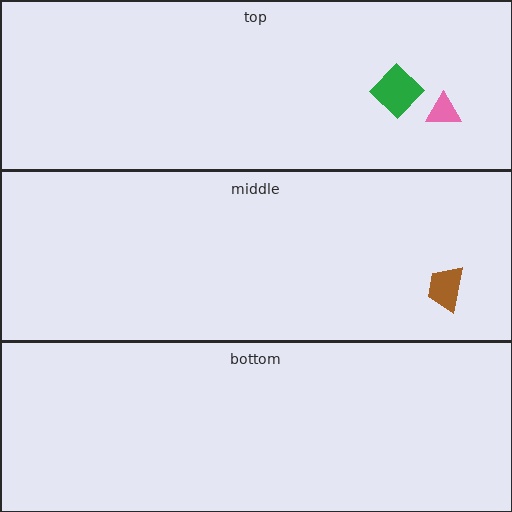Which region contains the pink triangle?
The top region.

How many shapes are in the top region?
2.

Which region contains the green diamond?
The top region.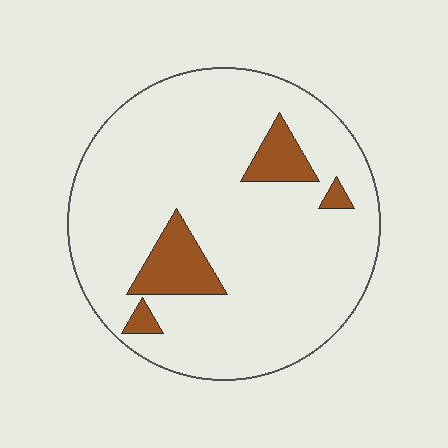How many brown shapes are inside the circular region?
4.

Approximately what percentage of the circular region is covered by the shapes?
Approximately 10%.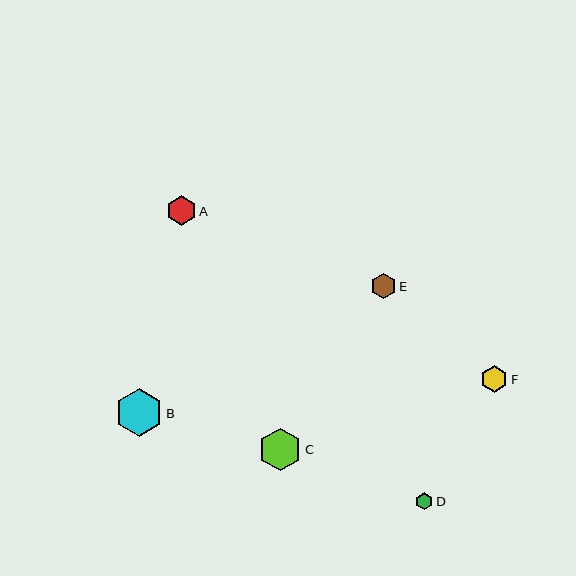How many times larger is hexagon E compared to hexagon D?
Hexagon E is approximately 1.4 times the size of hexagon D.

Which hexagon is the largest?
Hexagon B is the largest with a size of approximately 48 pixels.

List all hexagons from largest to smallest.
From largest to smallest: B, C, A, F, E, D.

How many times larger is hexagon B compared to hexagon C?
Hexagon B is approximately 1.1 times the size of hexagon C.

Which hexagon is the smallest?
Hexagon D is the smallest with a size of approximately 17 pixels.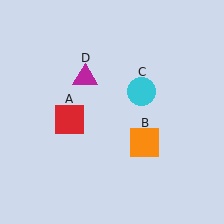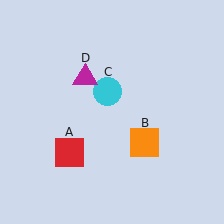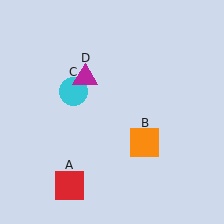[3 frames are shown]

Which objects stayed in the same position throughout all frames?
Orange square (object B) and magenta triangle (object D) remained stationary.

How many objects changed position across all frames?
2 objects changed position: red square (object A), cyan circle (object C).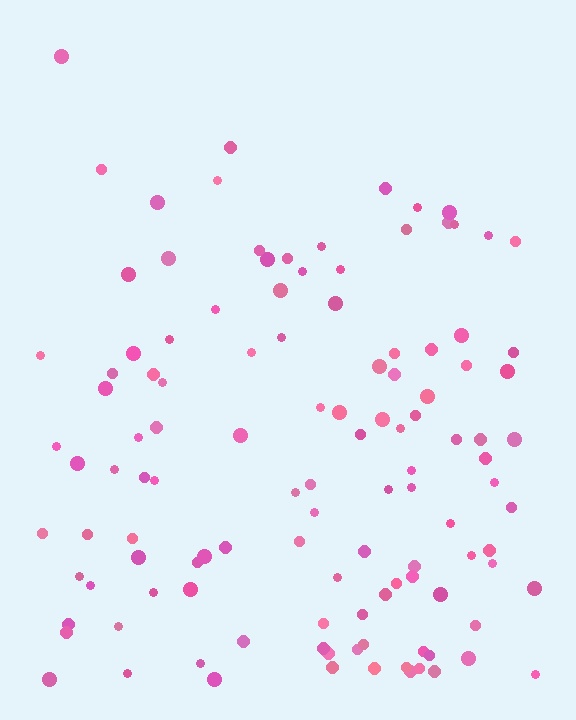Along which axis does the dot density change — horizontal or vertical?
Vertical.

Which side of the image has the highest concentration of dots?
The bottom.